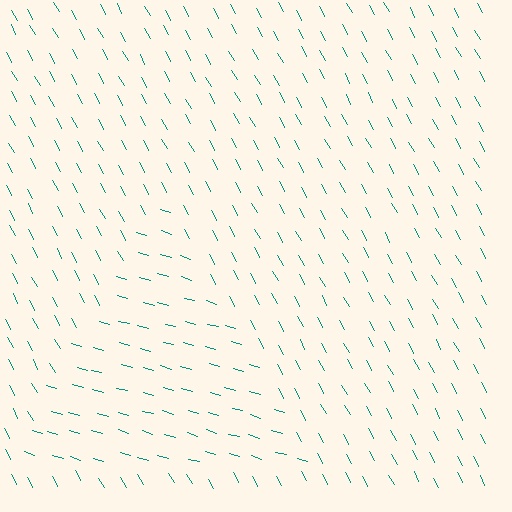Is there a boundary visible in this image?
Yes, there is a texture boundary formed by a change in line orientation.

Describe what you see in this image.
The image is filled with small teal line segments. A triangle region in the image has lines oriented differently from the surrounding lines, creating a visible texture boundary.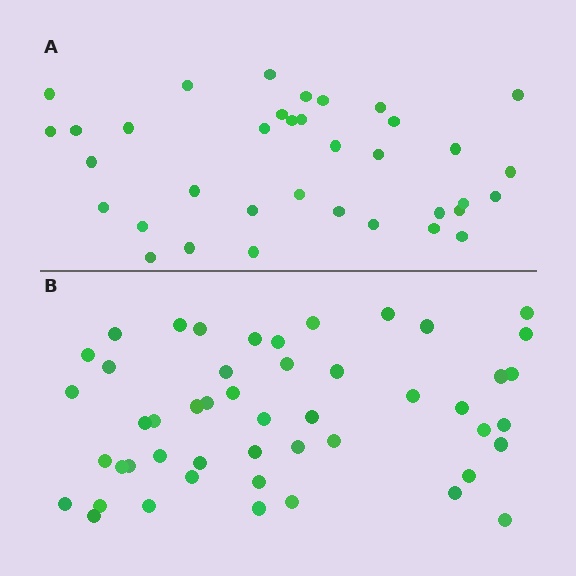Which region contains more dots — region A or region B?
Region B (the bottom region) has more dots.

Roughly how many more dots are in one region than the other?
Region B has approximately 15 more dots than region A.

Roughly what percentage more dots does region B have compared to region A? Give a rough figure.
About 35% more.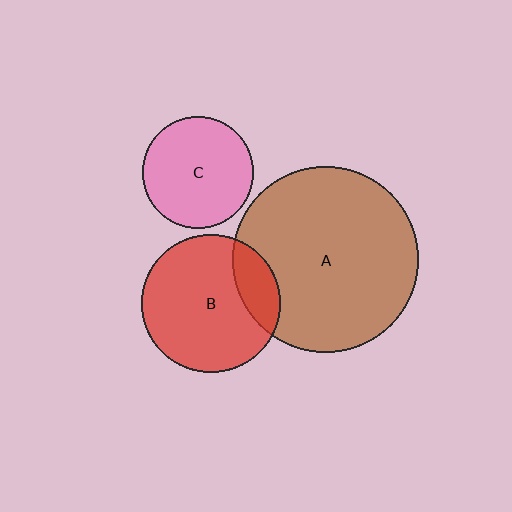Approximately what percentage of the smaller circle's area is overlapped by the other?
Approximately 20%.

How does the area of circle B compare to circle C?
Approximately 1.5 times.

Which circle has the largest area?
Circle A (brown).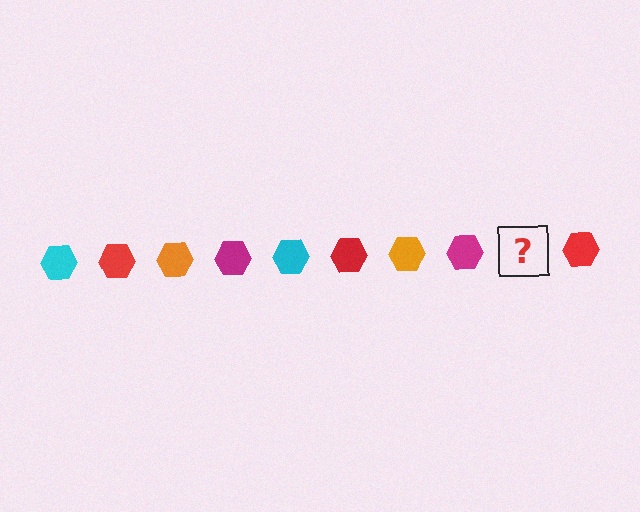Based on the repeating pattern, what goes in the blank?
The blank should be a cyan hexagon.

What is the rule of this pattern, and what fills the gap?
The rule is that the pattern cycles through cyan, red, orange, magenta hexagons. The gap should be filled with a cyan hexagon.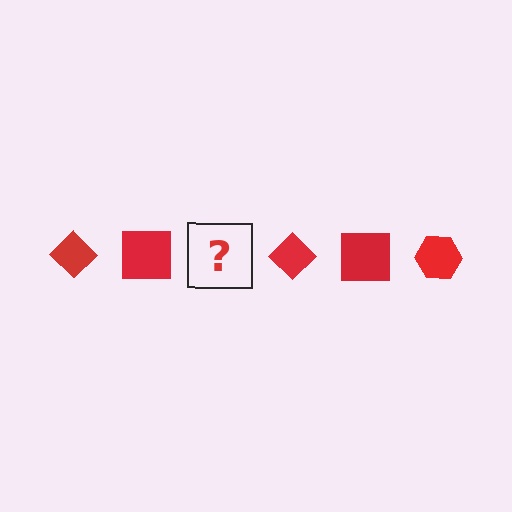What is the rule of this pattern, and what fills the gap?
The rule is that the pattern cycles through diamond, square, hexagon shapes in red. The gap should be filled with a red hexagon.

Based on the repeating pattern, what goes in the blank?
The blank should be a red hexagon.